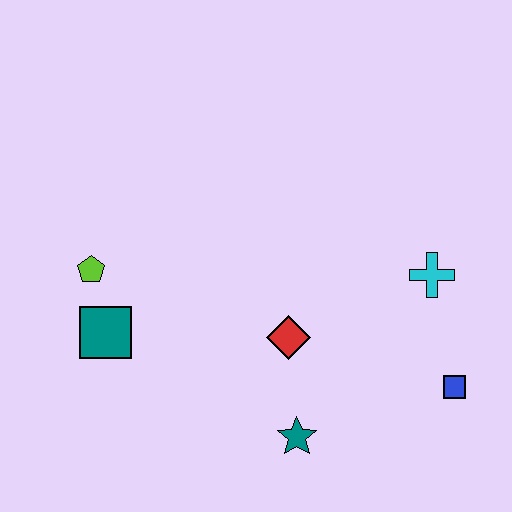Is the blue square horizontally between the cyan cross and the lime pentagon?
No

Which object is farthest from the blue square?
The lime pentagon is farthest from the blue square.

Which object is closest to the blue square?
The cyan cross is closest to the blue square.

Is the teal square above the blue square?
Yes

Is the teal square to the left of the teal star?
Yes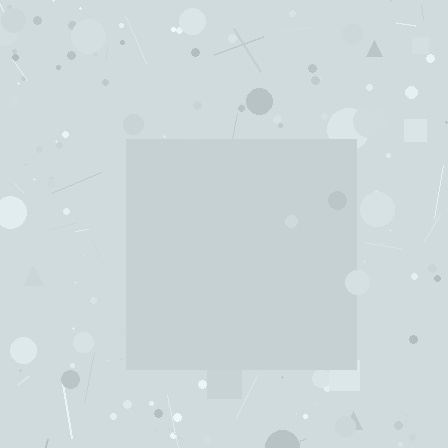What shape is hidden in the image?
A square is hidden in the image.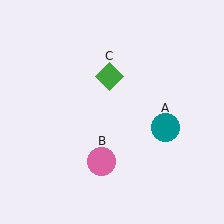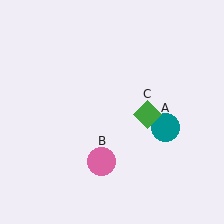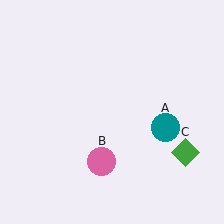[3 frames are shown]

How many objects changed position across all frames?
1 object changed position: green diamond (object C).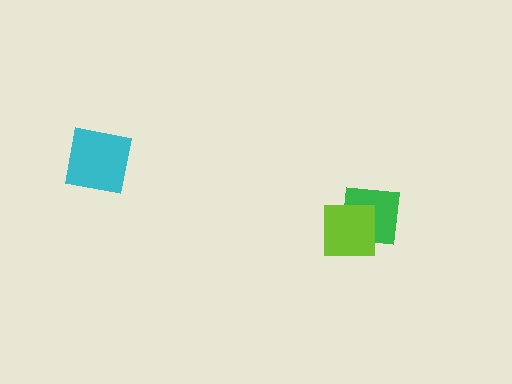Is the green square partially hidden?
Yes, it is partially covered by another shape.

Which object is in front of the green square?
The lime square is in front of the green square.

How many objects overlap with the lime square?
1 object overlaps with the lime square.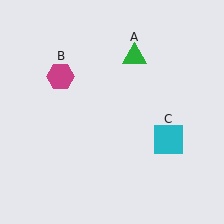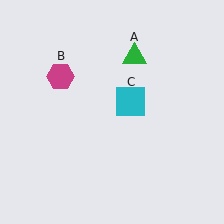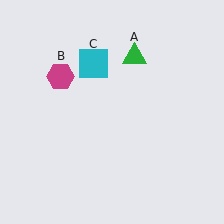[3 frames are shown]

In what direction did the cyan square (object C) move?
The cyan square (object C) moved up and to the left.